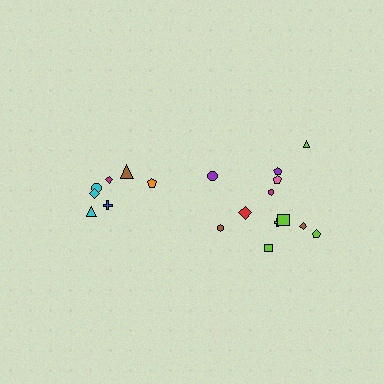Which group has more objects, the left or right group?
The right group.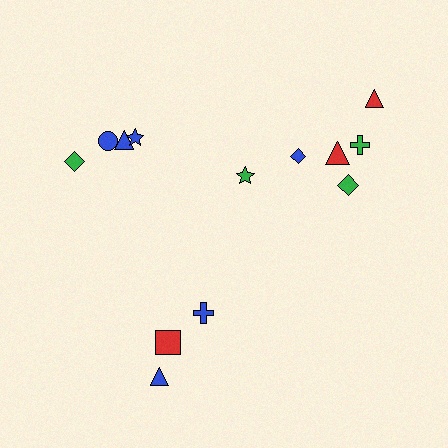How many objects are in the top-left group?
There are 4 objects.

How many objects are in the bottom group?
There are 3 objects.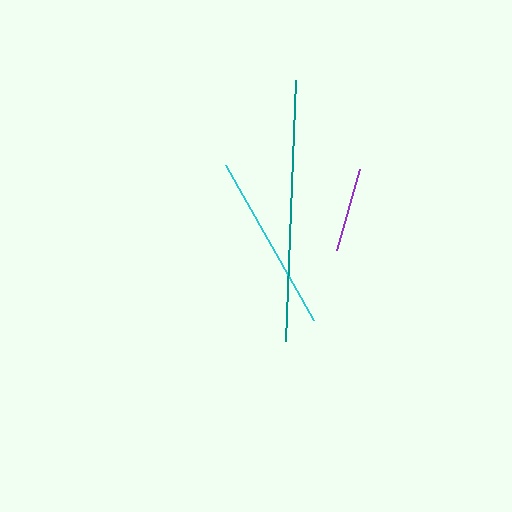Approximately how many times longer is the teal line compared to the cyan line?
The teal line is approximately 1.5 times the length of the cyan line.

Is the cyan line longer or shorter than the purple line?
The cyan line is longer than the purple line.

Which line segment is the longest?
The teal line is the longest at approximately 261 pixels.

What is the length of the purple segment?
The purple segment is approximately 84 pixels long.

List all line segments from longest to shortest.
From longest to shortest: teal, cyan, purple.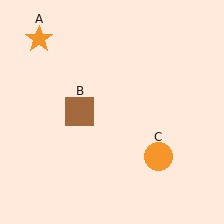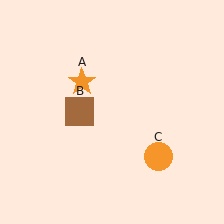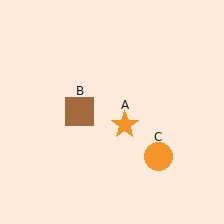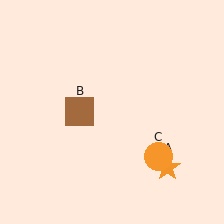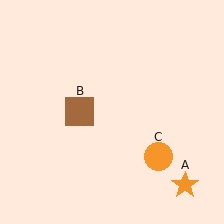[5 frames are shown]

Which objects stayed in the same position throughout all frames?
Brown square (object B) and orange circle (object C) remained stationary.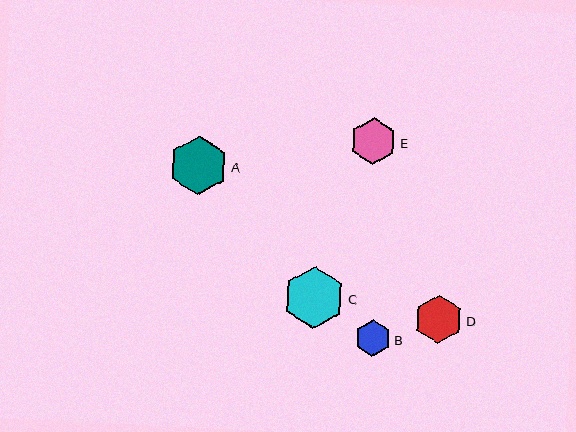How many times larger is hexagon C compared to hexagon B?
Hexagon C is approximately 1.7 times the size of hexagon B.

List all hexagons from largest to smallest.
From largest to smallest: C, A, D, E, B.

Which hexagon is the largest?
Hexagon C is the largest with a size of approximately 62 pixels.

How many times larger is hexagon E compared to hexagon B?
Hexagon E is approximately 1.3 times the size of hexagon B.